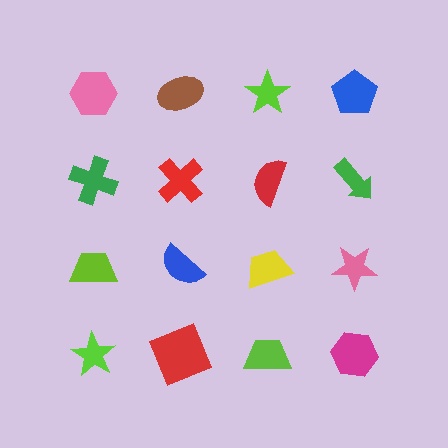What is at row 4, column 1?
A lime star.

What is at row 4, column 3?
A lime trapezoid.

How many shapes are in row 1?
4 shapes.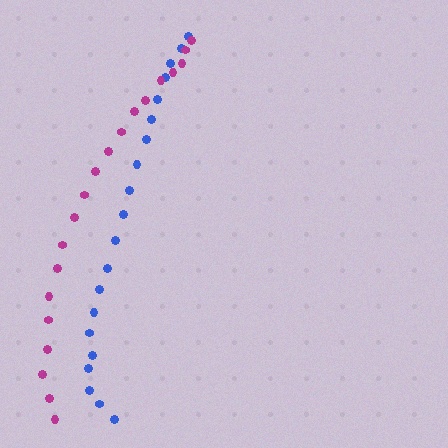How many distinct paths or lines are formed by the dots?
There are 2 distinct paths.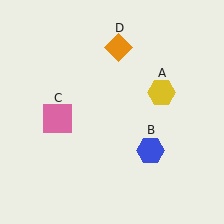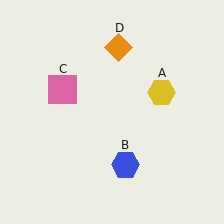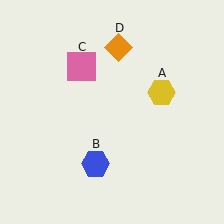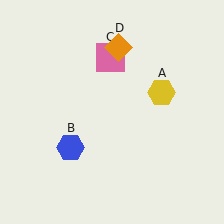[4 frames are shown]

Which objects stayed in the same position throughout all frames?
Yellow hexagon (object A) and orange diamond (object D) remained stationary.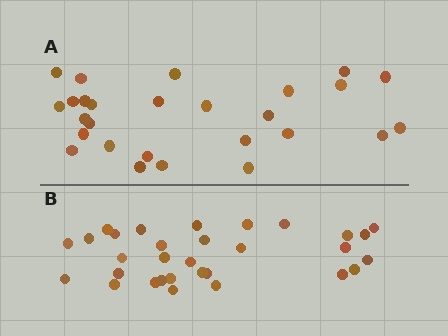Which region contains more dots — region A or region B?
Region B (the bottom region) has more dots.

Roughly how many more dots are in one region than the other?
Region B has about 4 more dots than region A.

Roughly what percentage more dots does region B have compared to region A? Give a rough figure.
About 15% more.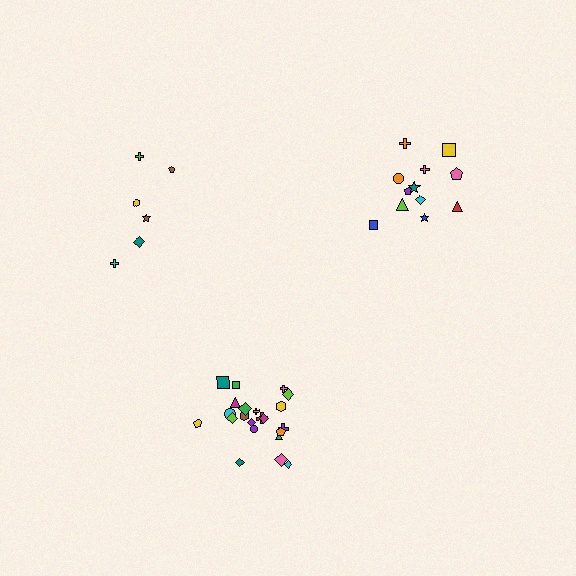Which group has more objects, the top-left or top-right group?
The top-right group.